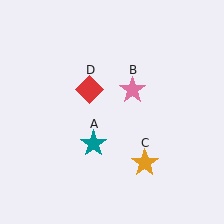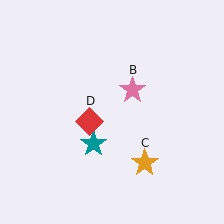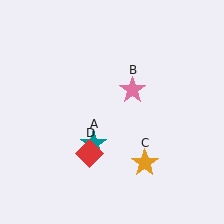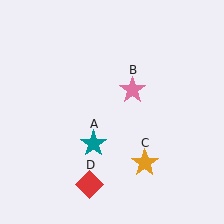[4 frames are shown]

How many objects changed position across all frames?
1 object changed position: red diamond (object D).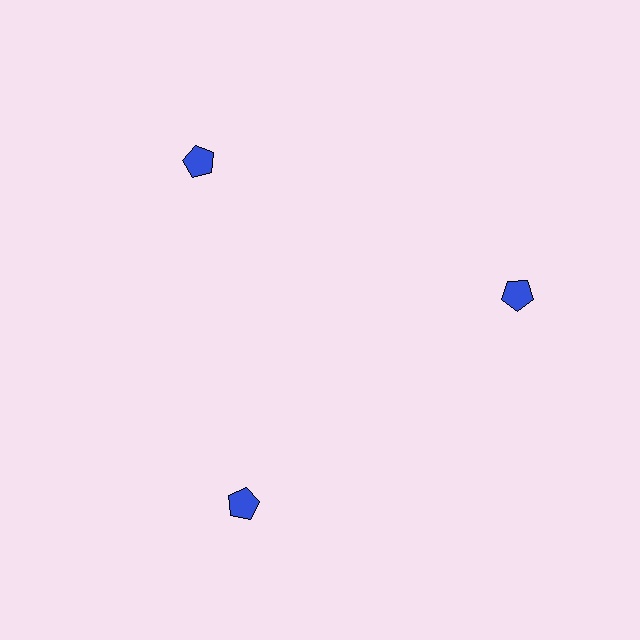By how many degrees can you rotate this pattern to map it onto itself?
The pattern maps onto itself every 120 degrees of rotation.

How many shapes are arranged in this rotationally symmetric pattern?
There are 3 shapes, arranged in 3 groups of 1.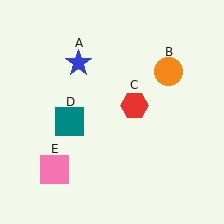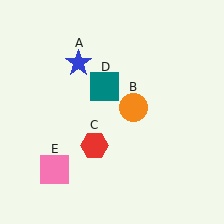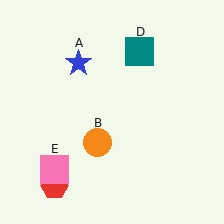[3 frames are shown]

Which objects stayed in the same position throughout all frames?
Blue star (object A) and pink square (object E) remained stationary.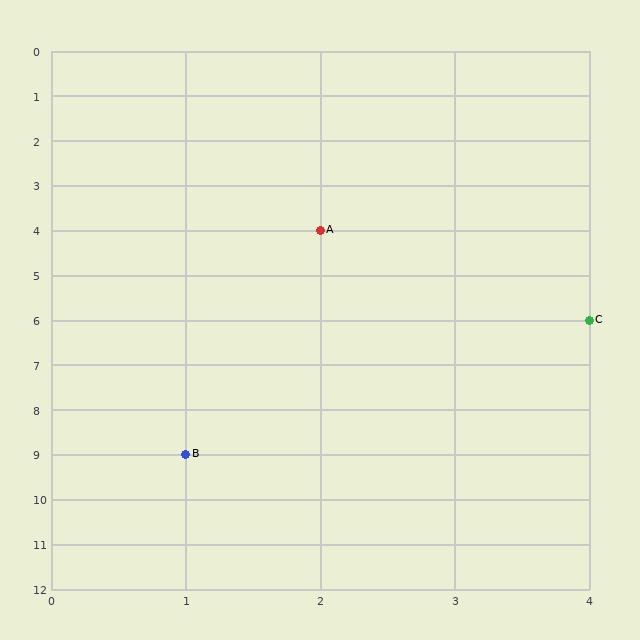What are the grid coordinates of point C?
Point C is at grid coordinates (4, 6).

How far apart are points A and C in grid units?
Points A and C are 2 columns and 2 rows apart (about 2.8 grid units diagonally).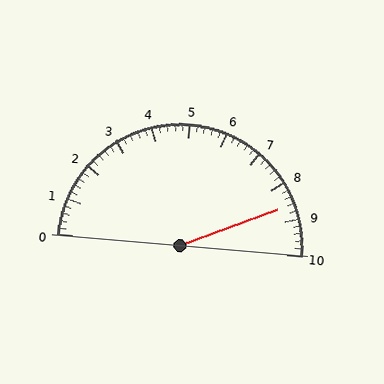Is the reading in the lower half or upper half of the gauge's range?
The reading is in the upper half of the range (0 to 10).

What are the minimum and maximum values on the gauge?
The gauge ranges from 0 to 10.